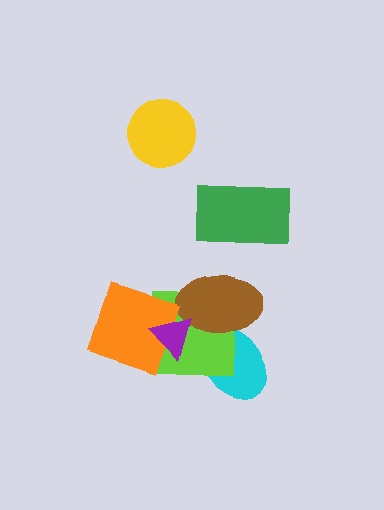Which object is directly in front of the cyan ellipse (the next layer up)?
The lime square is directly in front of the cyan ellipse.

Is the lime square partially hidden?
Yes, it is partially covered by another shape.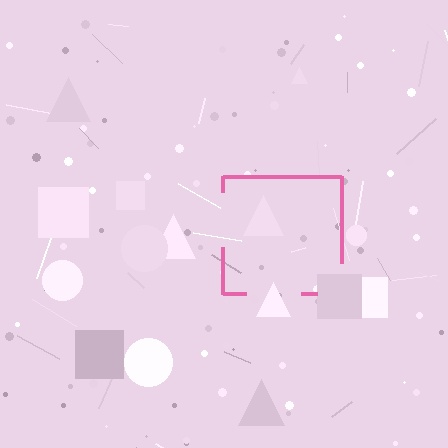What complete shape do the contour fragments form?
The contour fragments form a square.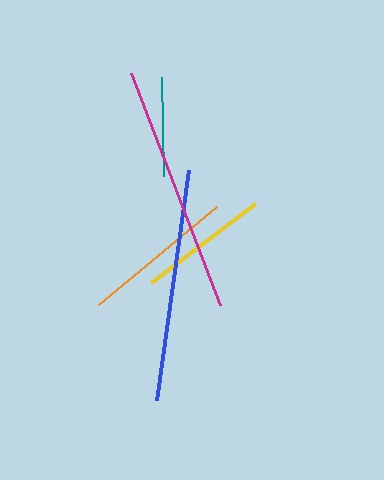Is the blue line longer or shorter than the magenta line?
The magenta line is longer than the blue line.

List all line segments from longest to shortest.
From longest to shortest: magenta, blue, orange, yellow, teal.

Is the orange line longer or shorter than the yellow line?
The orange line is longer than the yellow line.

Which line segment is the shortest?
The teal line is the shortest at approximately 99 pixels.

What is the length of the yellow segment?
The yellow segment is approximately 130 pixels long.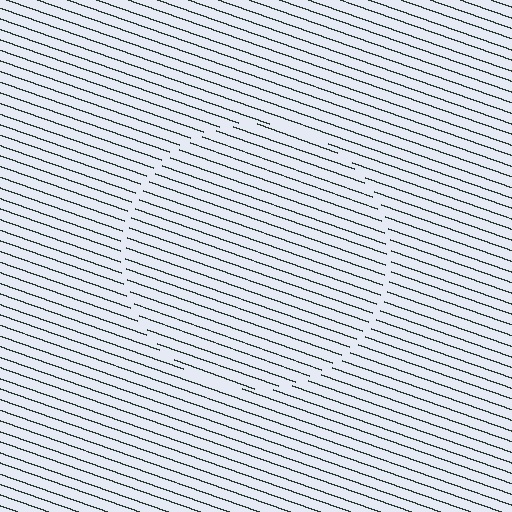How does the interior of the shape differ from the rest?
The interior of the shape contains the same grating, shifted by half a period — the contour is defined by the phase discontinuity where line-ends from the inner and outer gratings abut.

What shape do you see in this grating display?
An illusory circle. The interior of the shape contains the same grating, shifted by half a period — the contour is defined by the phase discontinuity where line-ends from the inner and outer gratings abut.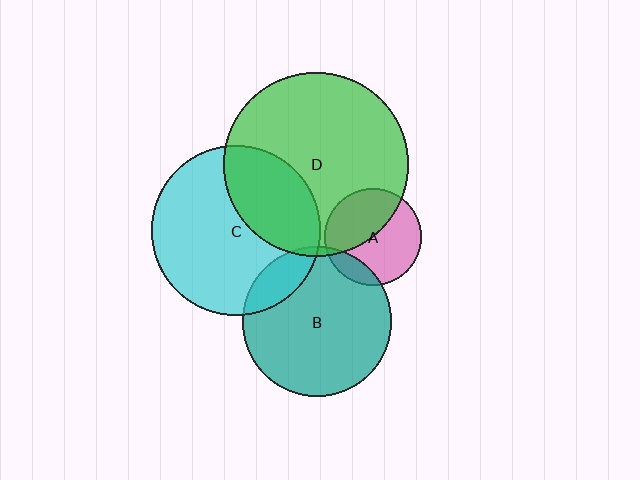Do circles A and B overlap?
Yes.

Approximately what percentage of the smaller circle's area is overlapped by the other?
Approximately 15%.